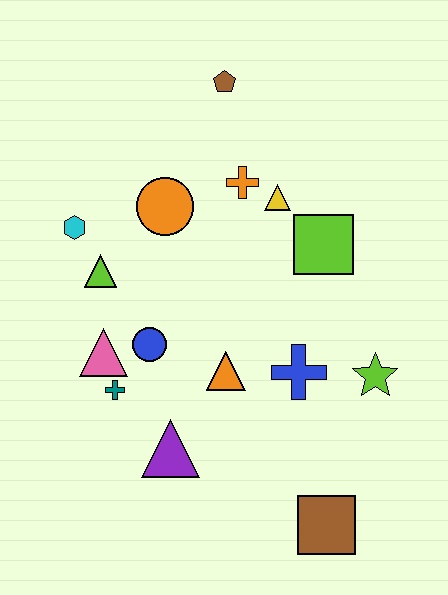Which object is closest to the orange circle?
The orange cross is closest to the orange circle.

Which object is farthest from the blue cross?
The brown pentagon is farthest from the blue cross.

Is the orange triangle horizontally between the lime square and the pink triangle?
Yes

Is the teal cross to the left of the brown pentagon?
Yes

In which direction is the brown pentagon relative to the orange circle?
The brown pentagon is above the orange circle.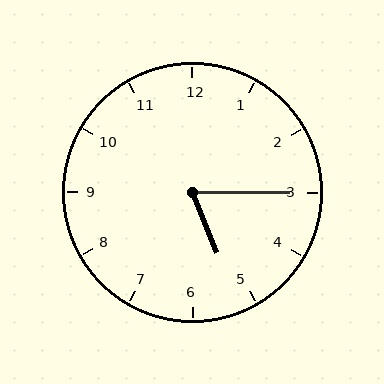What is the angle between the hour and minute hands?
Approximately 68 degrees.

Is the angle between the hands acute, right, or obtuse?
It is acute.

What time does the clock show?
5:15.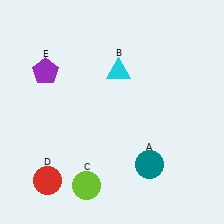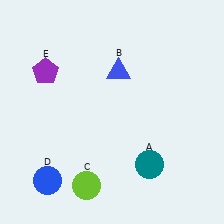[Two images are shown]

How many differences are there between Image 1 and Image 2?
There are 2 differences between the two images.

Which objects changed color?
B changed from cyan to blue. D changed from red to blue.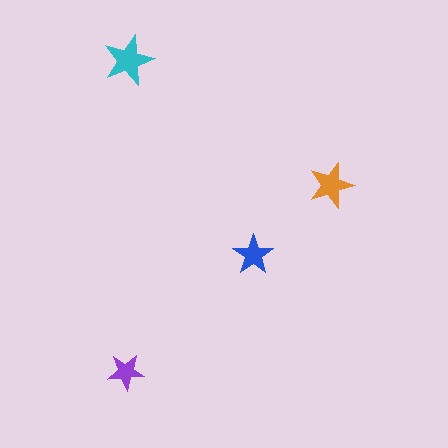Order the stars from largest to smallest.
the cyan one, the orange one, the blue one, the purple one.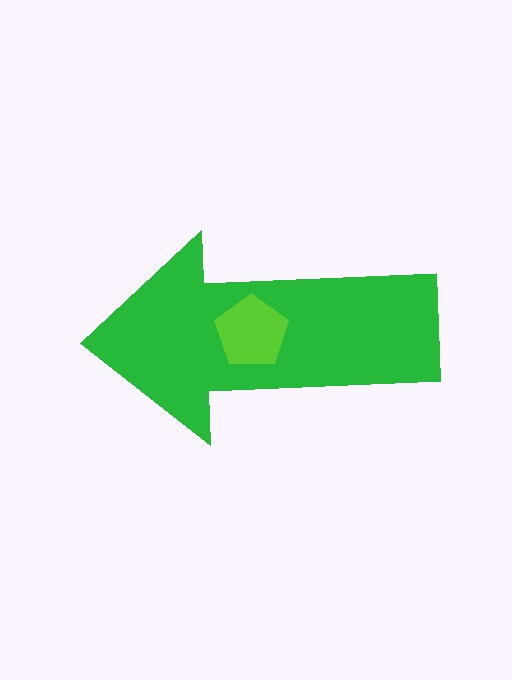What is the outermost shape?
The green arrow.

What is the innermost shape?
The lime pentagon.